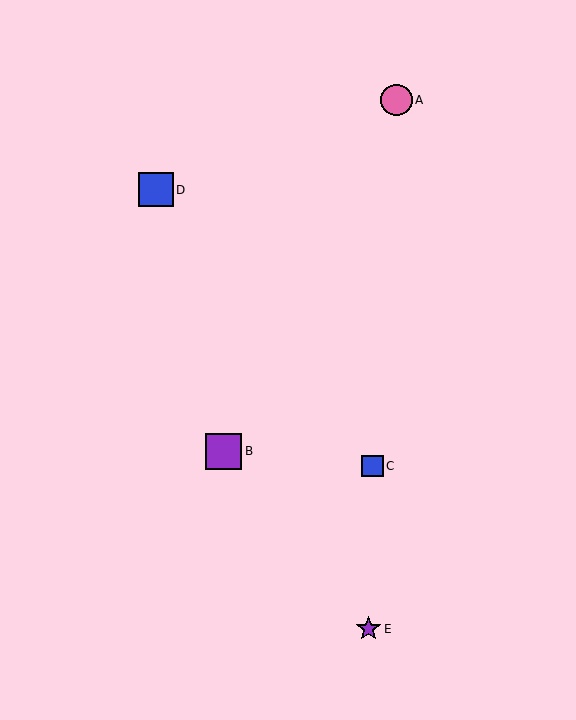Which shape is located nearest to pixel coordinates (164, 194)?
The blue square (labeled D) at (156, 190) is nearest to that location.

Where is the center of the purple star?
The center of the purple star is at (368, 629).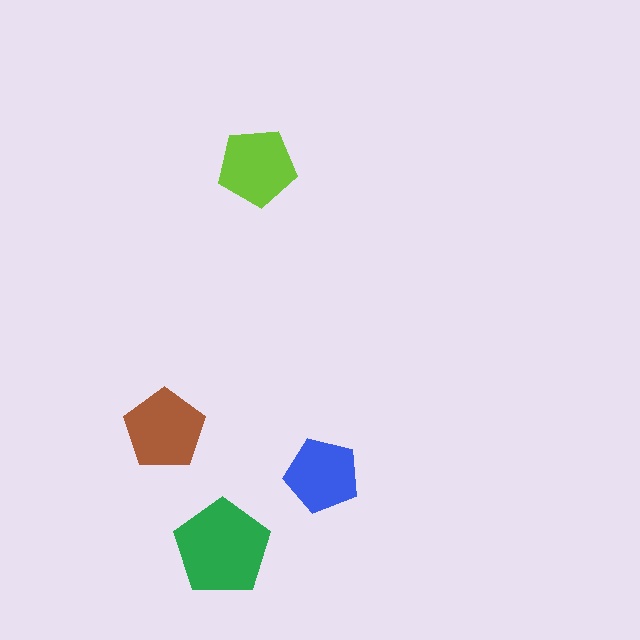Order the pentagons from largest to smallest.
the green one, the brown one, the lime one, the blue one.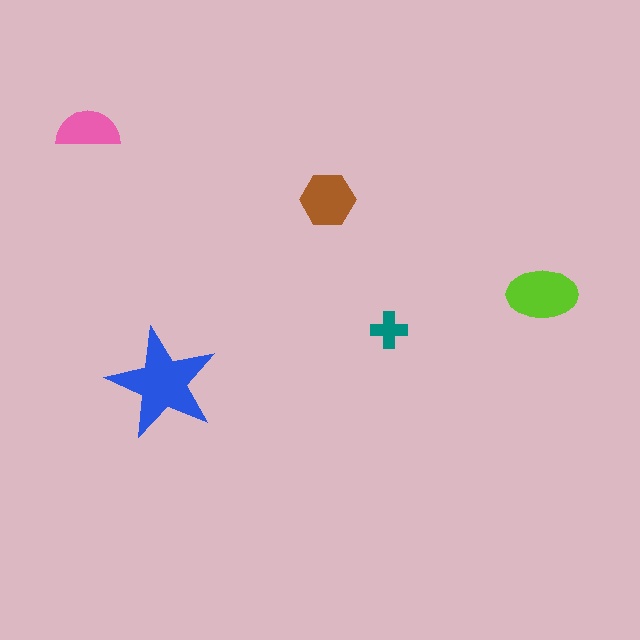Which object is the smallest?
The teal cross.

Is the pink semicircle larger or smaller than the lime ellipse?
Smaller.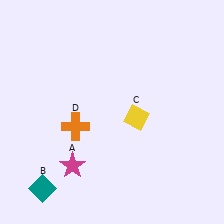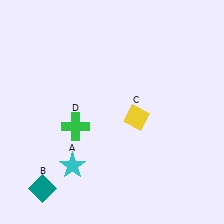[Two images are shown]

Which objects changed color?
A changed from magenta to cyan. D changed from orange to green.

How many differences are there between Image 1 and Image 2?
There are 2 differences between the two images.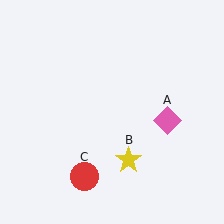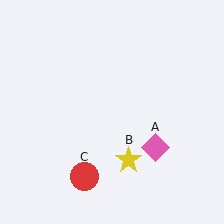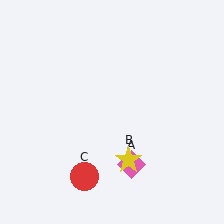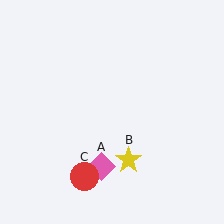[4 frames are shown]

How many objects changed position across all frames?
1 object changed position: pink diamond (object A).